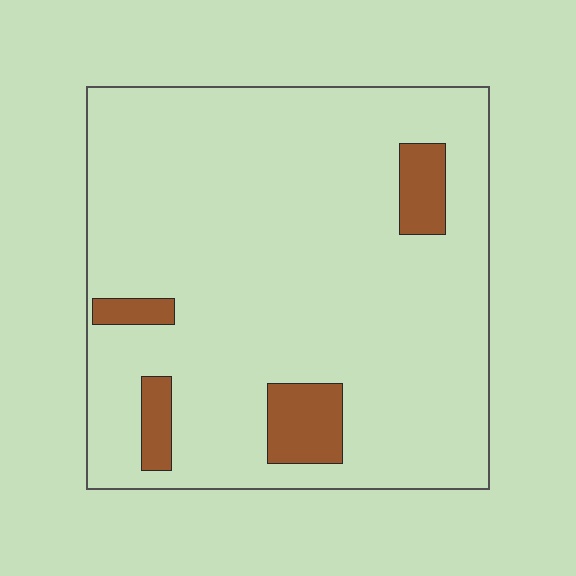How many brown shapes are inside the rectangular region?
4.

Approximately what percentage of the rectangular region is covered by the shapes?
Approximately 10%.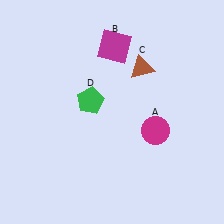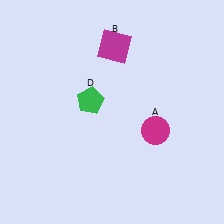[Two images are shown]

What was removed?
The brown triangle (C) was removed in Image 2.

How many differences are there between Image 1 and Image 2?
There is 1 difference between the two images.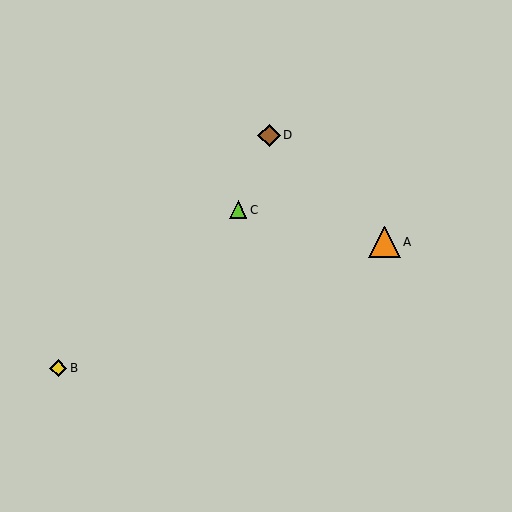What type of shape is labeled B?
Shape B is a yellow diamond.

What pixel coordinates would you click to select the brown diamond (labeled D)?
Click at (269, 135) to select the brown diamond D.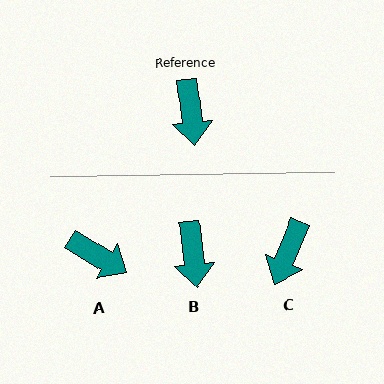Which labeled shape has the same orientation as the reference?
B.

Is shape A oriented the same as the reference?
No, it is off by about 52 degrees.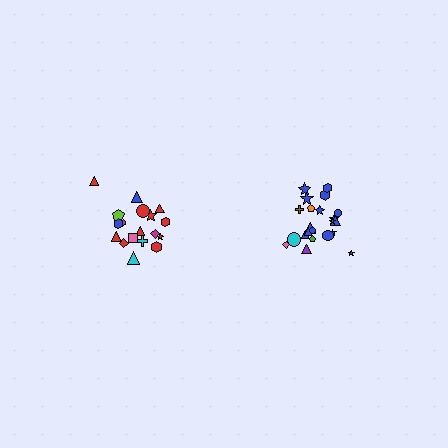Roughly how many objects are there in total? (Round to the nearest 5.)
Roughly 40 objects in total.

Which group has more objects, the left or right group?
The right group.